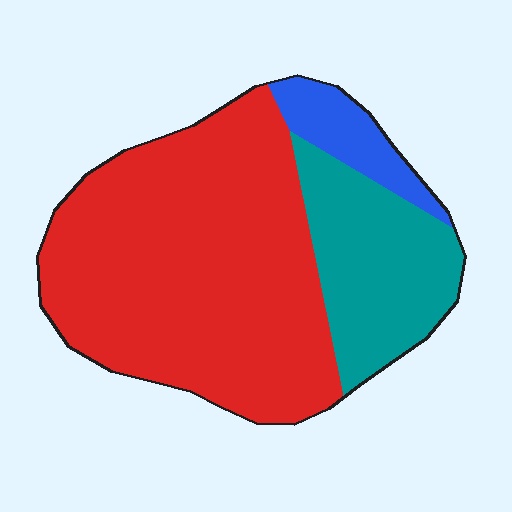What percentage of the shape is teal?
Teal takes up about one quarter (1/4) of the shape.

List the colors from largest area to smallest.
From largest to smallest: red, teal, blue.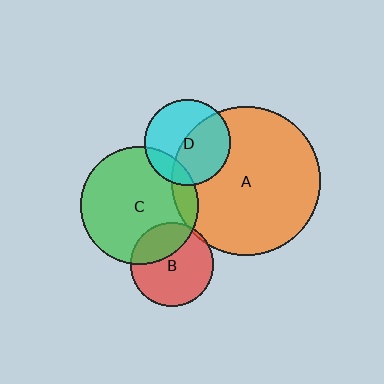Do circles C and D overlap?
Yes.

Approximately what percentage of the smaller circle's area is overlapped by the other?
Approximately 15%.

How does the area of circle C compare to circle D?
Approximately 1.9 times.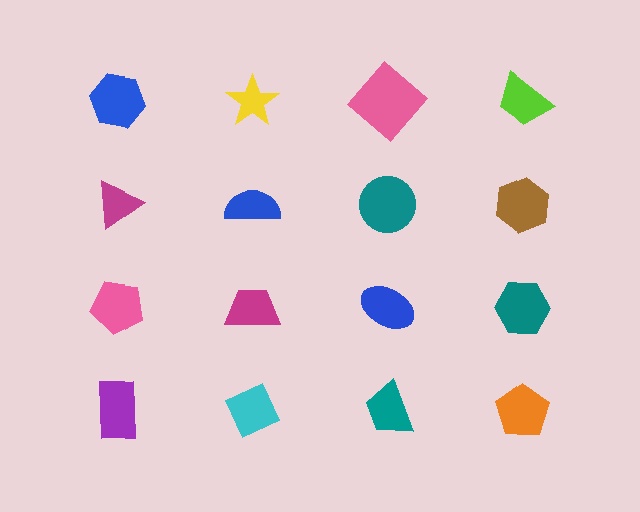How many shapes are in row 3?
4 shapes.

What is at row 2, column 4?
A brown hexagon.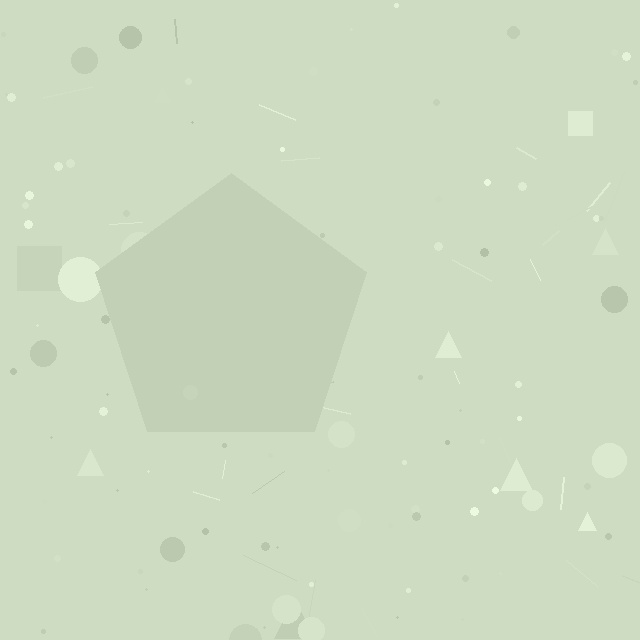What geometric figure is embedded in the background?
A pentagon is embedded in the background.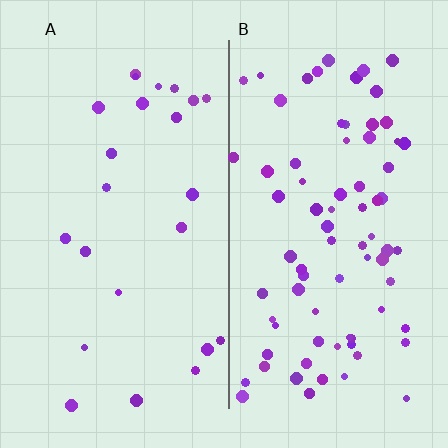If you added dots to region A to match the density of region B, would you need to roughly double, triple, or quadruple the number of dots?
Approximately triple.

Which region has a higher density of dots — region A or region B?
B (the right).